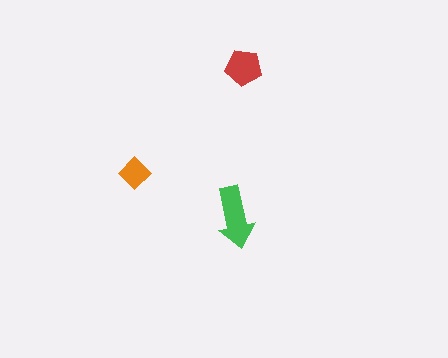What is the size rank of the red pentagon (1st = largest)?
2nd.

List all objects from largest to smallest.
The green arrow, the red pentagon, the orange diamond.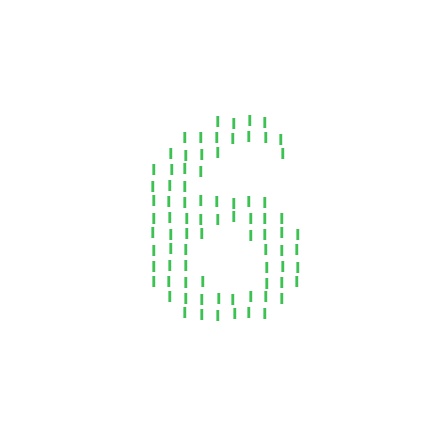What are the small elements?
The small elements are letter I's.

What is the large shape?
The large shape is the digit 6.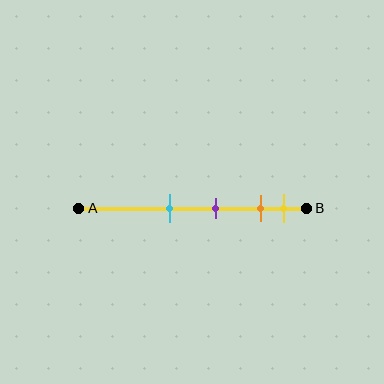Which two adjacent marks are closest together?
The orange and yellow marks are the closest adjacent pair.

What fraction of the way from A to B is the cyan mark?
The cyan mark is approximately 40% (0.4) of the way from A to B.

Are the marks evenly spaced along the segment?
No, the marks are not evenly spaced.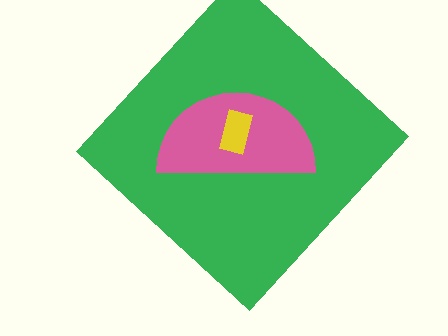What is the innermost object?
The yellow rectangle.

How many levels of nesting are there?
3.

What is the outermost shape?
The green diamond.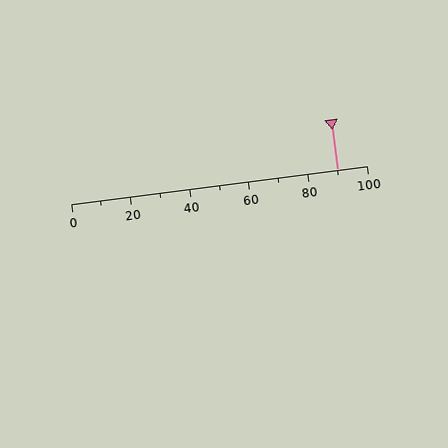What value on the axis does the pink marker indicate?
The marker indicates approximately 90.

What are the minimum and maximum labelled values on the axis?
The axis runs from 0 to 100.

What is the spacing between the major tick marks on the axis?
The major ticks are spaced 20 apart.